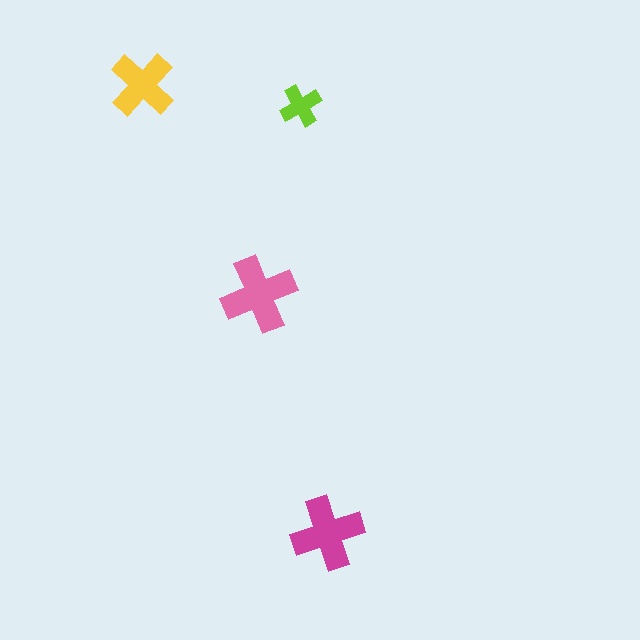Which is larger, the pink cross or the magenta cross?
The pink one.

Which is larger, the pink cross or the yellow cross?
The pink one.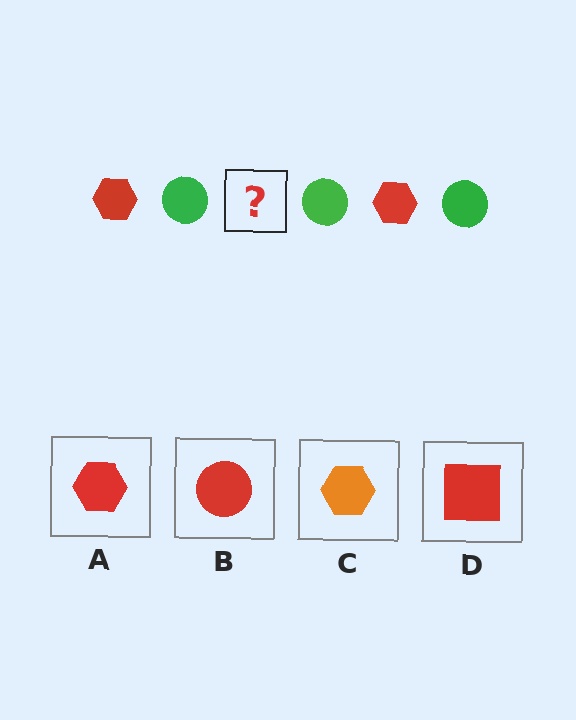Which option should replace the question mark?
Option A.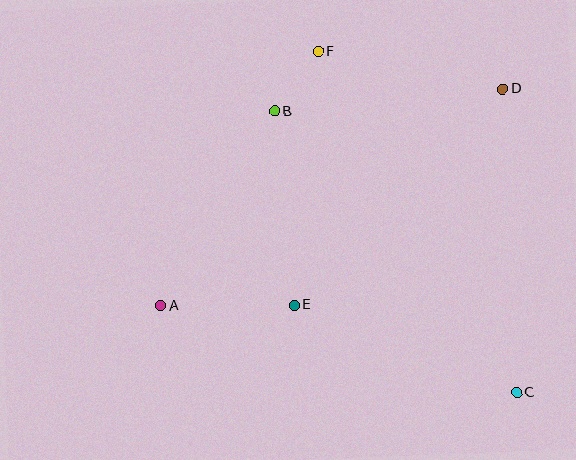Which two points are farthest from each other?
Points A and D are farthest from each other.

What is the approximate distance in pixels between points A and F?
The distance between A and F is approximately 300 pixels.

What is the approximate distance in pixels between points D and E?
The distance between D and E is approximately 300 pixels.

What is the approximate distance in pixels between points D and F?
The distance between D and F is approximately 188 pixels.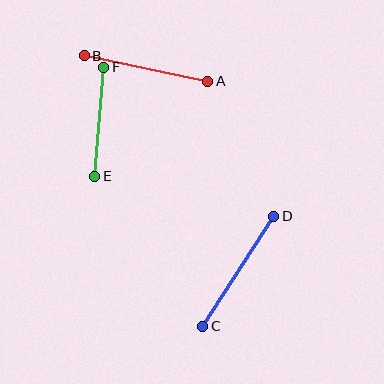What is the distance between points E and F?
The distance is approximately 109 pixels.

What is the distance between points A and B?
The distance is approximately 126 pixels.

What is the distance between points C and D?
The distance is approximately 131 pixels.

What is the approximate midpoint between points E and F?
The midpoint is at approximately (99, 122) pixels.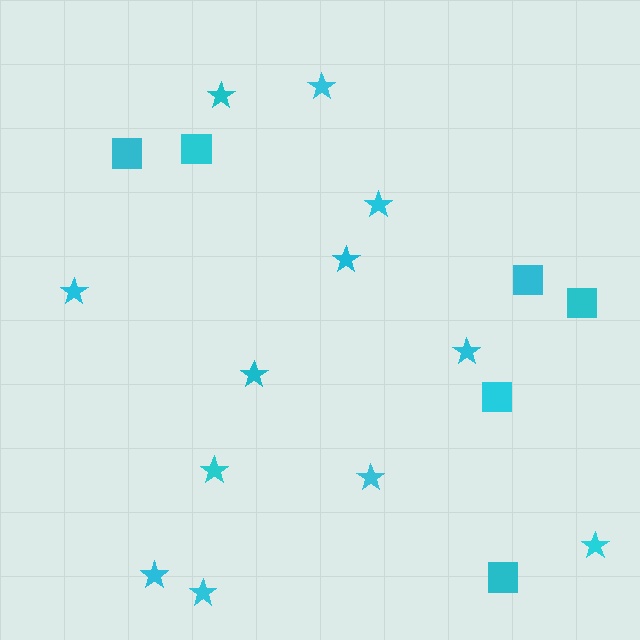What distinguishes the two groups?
There are 2 groups: one group of stars (12) and one group of squares (6).